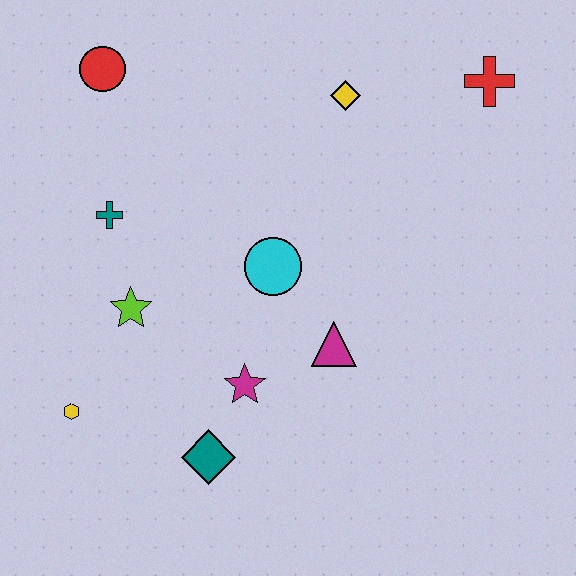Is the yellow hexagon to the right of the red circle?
No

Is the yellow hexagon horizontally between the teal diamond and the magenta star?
No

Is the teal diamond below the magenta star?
Yes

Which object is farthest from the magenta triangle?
The red circle is farthest from the magenta triangle.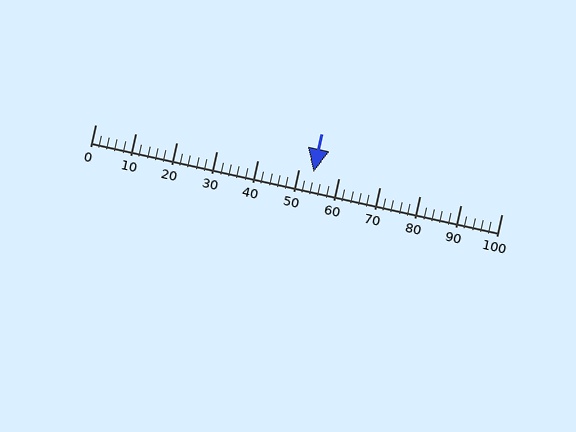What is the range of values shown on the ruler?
The ruler shows values from 0 to 100.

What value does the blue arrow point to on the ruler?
The blue arrow points to approximately 54.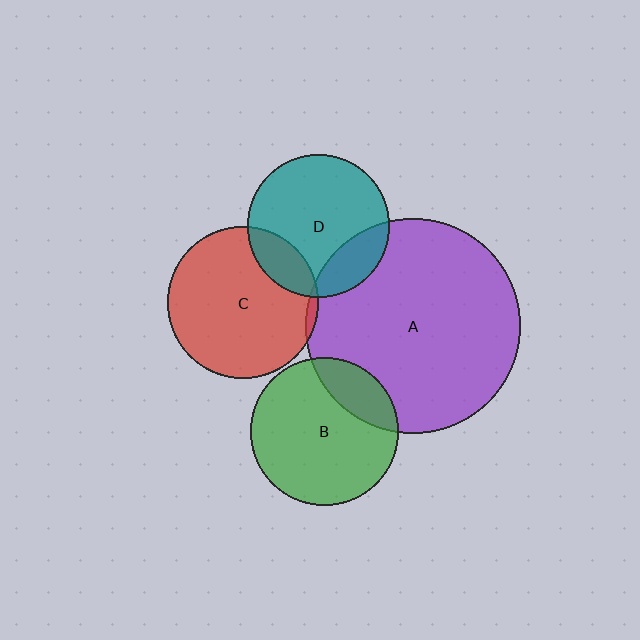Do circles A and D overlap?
Yes.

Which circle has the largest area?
Circle A (purple).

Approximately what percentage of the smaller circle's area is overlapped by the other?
Approximately 20%.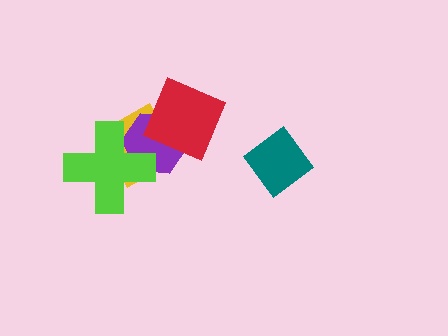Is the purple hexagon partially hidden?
Yes, it is partially covered by another shape.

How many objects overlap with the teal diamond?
0 objects overlap with the teal diamond.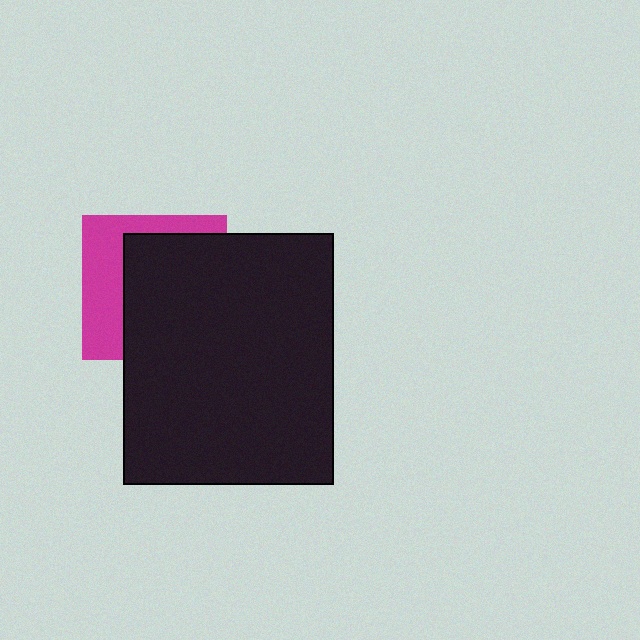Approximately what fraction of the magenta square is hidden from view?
Roughly 62% of the magenta square is hidden behind the black rectangle.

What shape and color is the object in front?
The object in front is a black rectangle.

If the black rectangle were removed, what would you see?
You would see the complete magenta square.